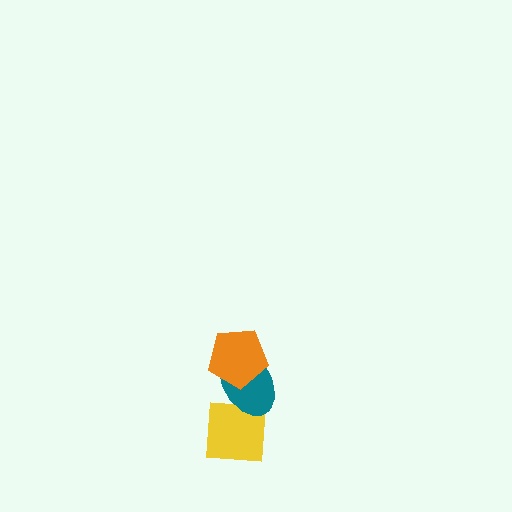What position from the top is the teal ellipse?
The teal ellipse is 2nd from the top.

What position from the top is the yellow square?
The yellow square is 3rd from the top.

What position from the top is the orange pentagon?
The orange pentagon is 1st from the top.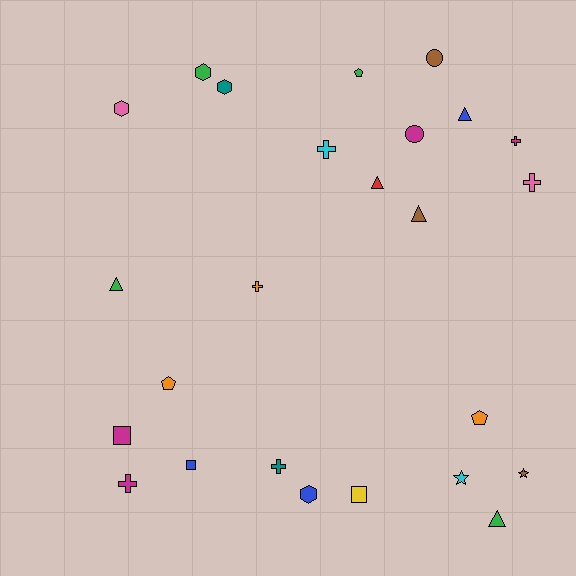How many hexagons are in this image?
There are 4 hexagons.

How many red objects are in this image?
There is 1 red object.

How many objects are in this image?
There are 25 objects.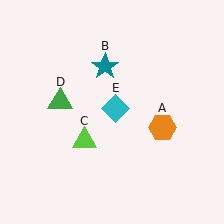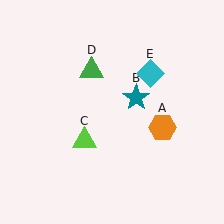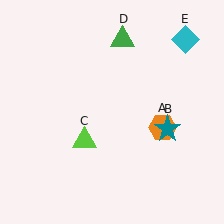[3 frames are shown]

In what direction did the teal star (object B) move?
The teal star (object B) moved down and to the right.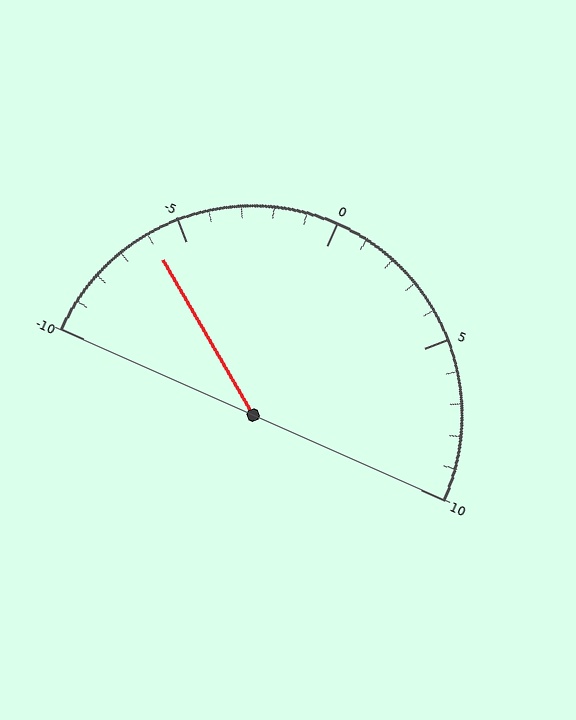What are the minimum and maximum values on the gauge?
The gauge ranges from -10 to 10.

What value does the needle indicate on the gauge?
The needle indicates approximately -6.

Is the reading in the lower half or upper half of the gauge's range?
The reading is in the lower half of the range (-10 to 10).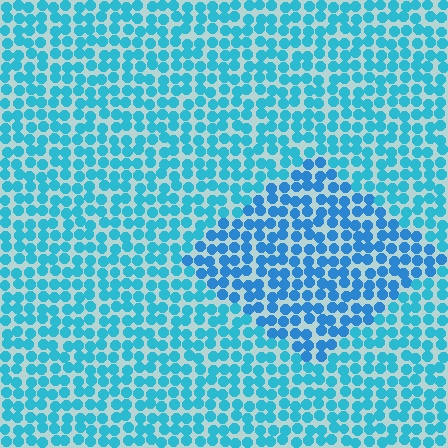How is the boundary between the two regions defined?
The boundary is defined purely by a slight shift in hue (about 19 degrees). Spacing, size, and orientation are identical on both sides.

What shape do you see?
I see a diamond.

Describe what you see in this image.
The image is filled with small cyan elements in a uniform arrangement. A diamond-shaped region is visible where the elements are tinted to a slightly different hue, forming a subtle color boundary.